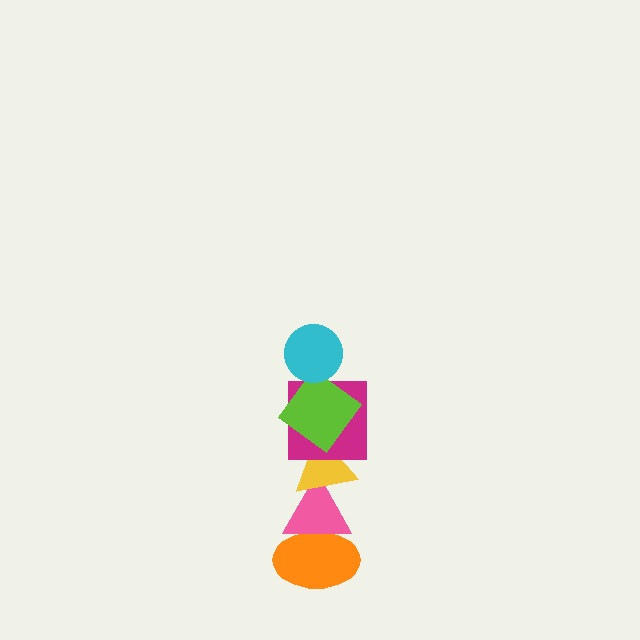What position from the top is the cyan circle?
The cyan circle is 1st from the top.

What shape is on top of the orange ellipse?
The pink triangle is on top of the orange ellipse.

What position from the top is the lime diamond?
The lime diamond is 2nd from the top.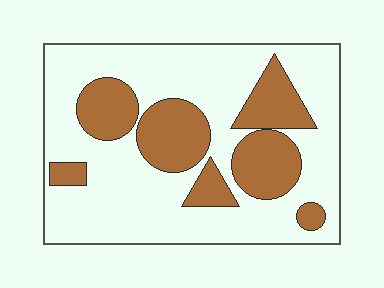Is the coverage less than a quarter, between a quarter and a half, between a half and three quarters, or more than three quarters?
Between a quarter and a half.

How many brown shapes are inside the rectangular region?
7.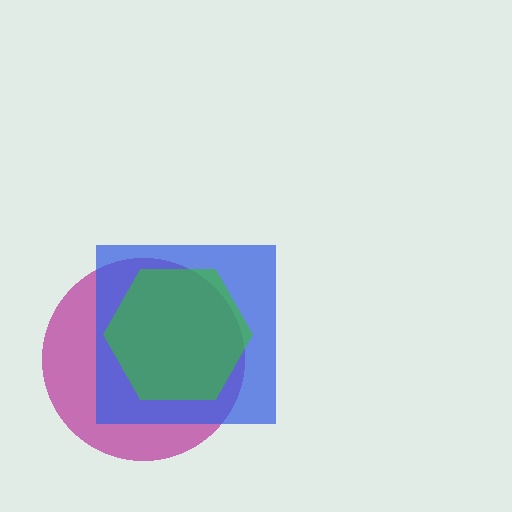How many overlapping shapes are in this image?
There are 3 overlapping shapes in the image.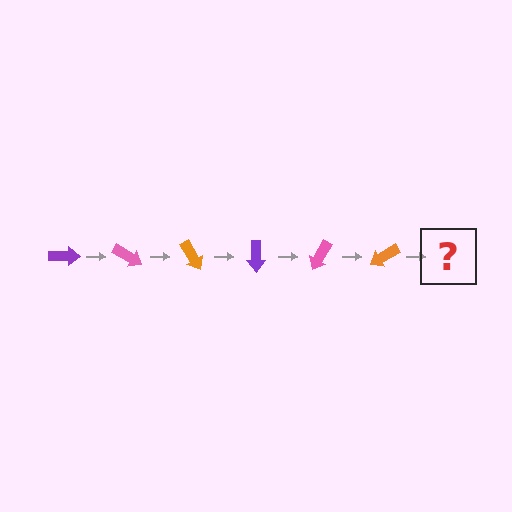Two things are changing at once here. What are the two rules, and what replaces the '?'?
The two rules are that it rotates 30 degrees each step and the color cycles through purple, pink, and orange. The '?' should be a purple arrow, rotated 180 degrees from the start.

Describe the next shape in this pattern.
It should be a purple arrow, rotated 180 degrees from the start.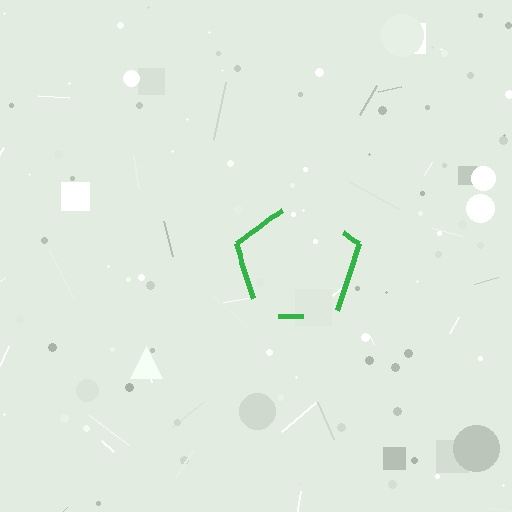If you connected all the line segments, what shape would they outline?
They would outline a pentagon.